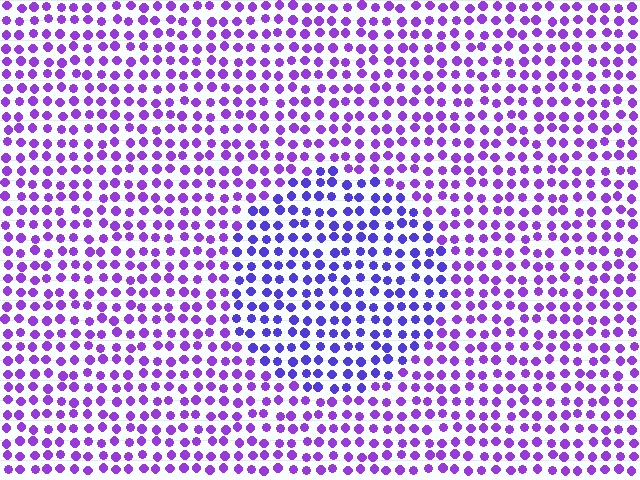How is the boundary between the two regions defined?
The boundary is defined purely by a slight shift in hue (about 27 degrees). Spacing, size, and orientation are identical on both sides.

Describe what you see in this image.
The image is filled with small purple elements in a uniform arrangement. A circle-shaped region is visible where the elements are tinted to a slightly different hue, forming a subtle color boundary.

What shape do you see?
I see a circle.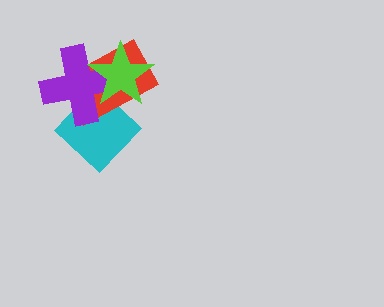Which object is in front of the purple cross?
The lime star is in front of the purple cross.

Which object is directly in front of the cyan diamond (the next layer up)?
The red rectangle is directly in front of the cyan diamond.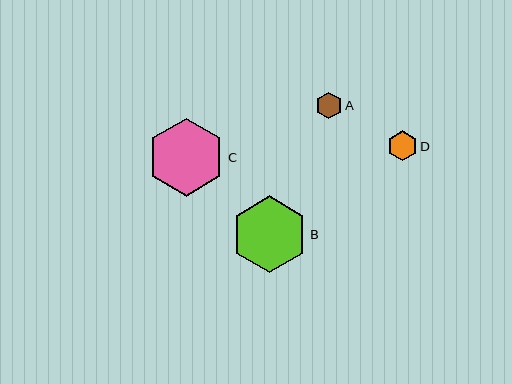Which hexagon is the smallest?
Hexagon A is the smallest with a size of approximately 26 pixels.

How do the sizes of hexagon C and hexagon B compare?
Hexagon C and hexagon B are approximately the same size.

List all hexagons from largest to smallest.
From largest to smallest: C, B, D, A.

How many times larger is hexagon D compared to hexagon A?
Hexagon D is approximately 1.1 times the size of hexagon A.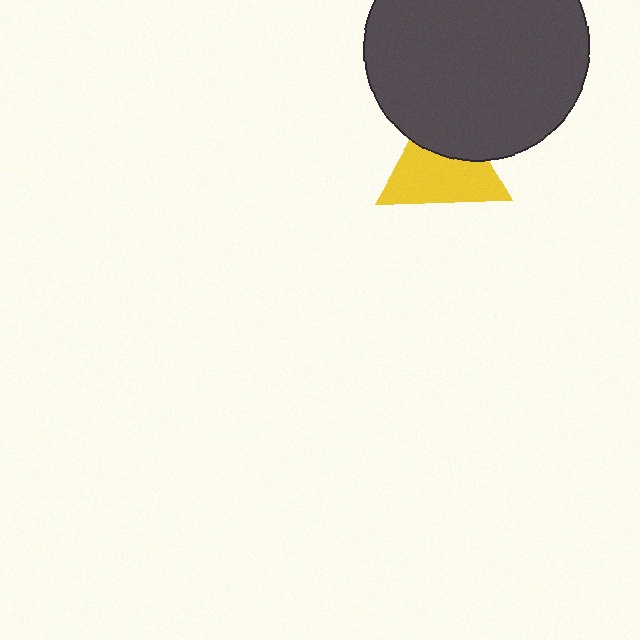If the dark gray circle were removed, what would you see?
You would see the complete yellow triangle.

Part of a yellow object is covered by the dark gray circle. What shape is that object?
It is a triangle.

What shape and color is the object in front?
The object in front is a dark gray circle.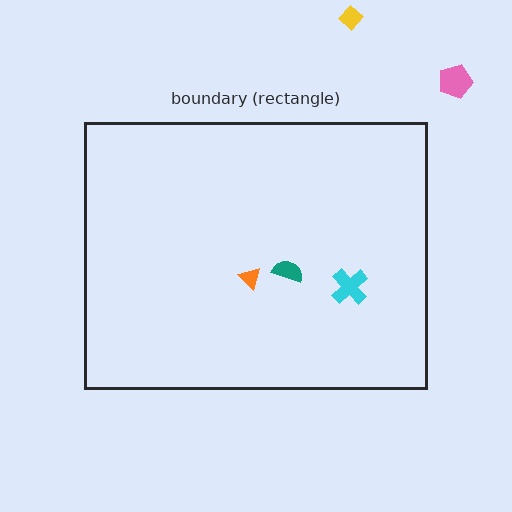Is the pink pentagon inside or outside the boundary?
Outside.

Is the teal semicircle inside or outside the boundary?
Inside.